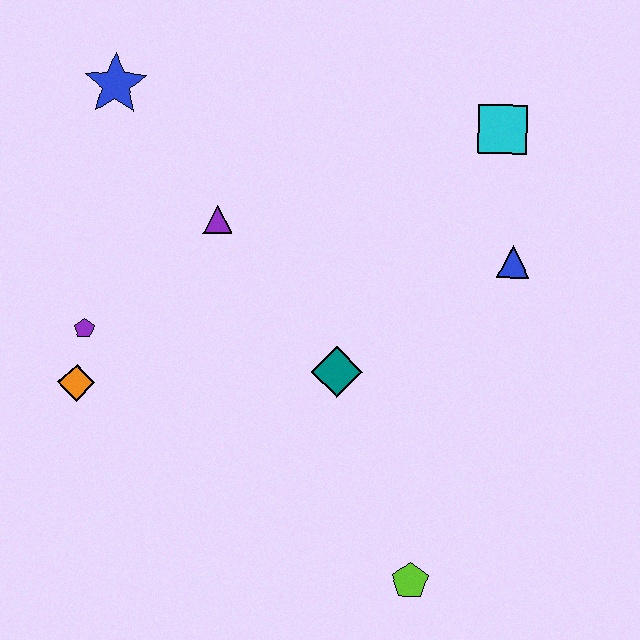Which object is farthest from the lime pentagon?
The blue star is farthest from the lime pentagon.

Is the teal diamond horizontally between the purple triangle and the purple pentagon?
No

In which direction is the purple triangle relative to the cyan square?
The purple triangle is to the left of the cyan square.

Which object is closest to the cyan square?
The blue triangle is closest to the cyan square.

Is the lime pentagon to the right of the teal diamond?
Yes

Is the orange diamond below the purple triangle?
Yes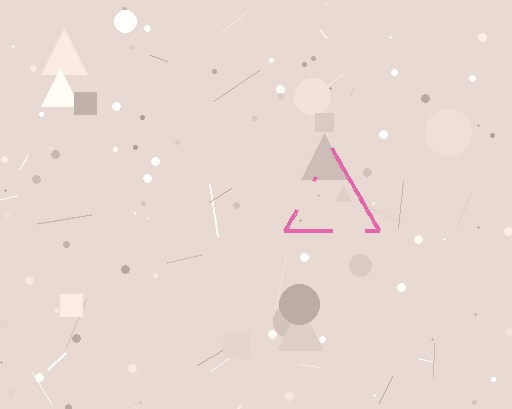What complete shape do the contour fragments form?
The contour fragments form a triangle.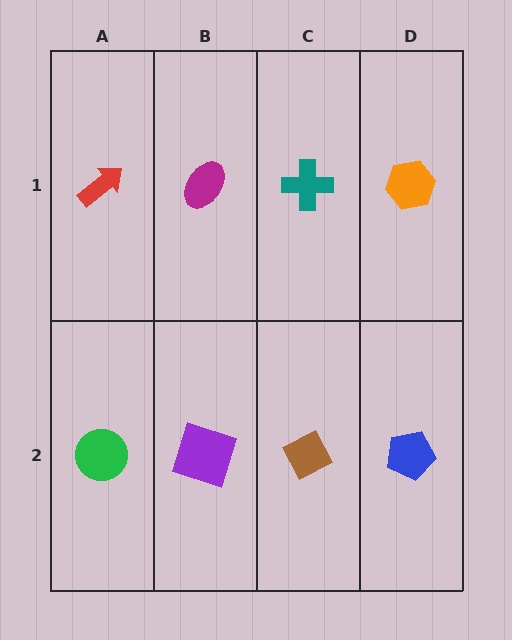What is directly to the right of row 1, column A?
A magenta ellipse.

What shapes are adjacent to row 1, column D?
A blue pentagon (row 2, column D), a teal cross (row 1, column C).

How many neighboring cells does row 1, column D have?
2.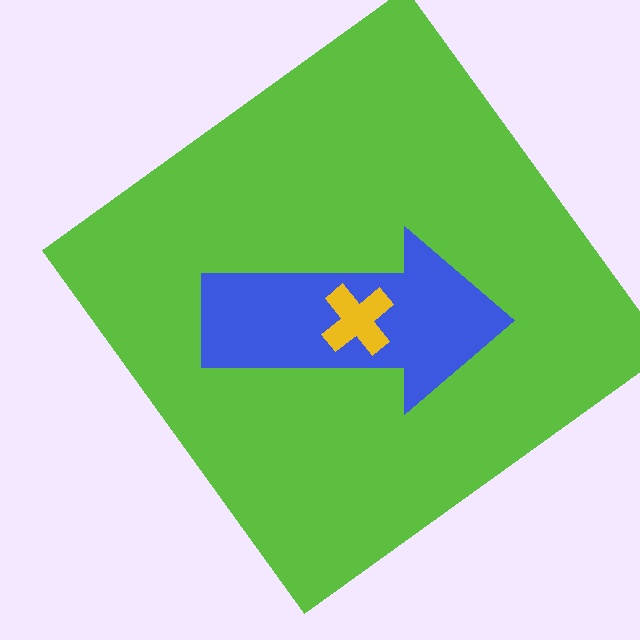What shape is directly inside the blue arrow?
The yellow cross.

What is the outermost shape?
The lime diamond.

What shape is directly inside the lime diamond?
The blue arrow.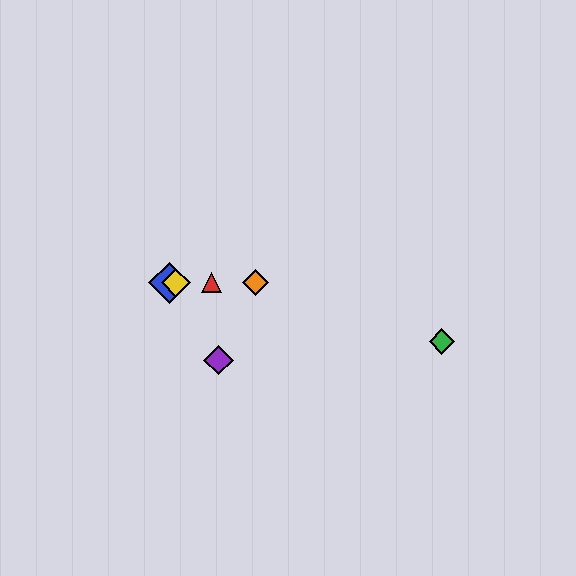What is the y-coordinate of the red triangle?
The red triangle is at y≈283.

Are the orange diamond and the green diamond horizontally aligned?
No, the orange diamond is at y≈283 and the green diamond is at y≈341.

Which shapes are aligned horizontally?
The red triangle, the blue diamond, the yellow diamond, the orange diamond are aligned horizontally.